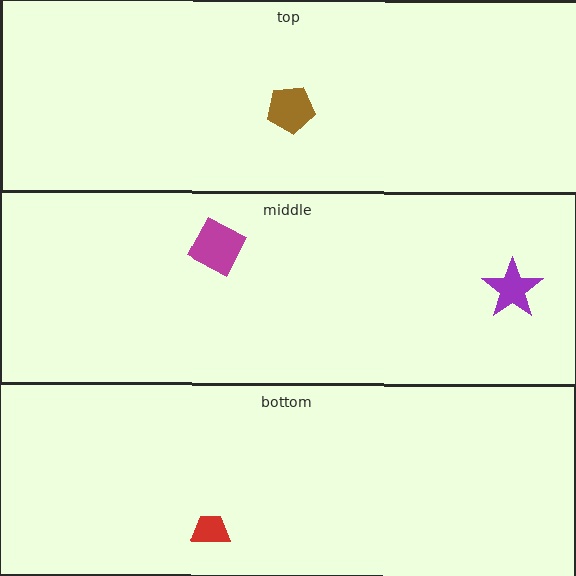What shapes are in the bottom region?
The red trapezoid.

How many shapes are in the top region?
1.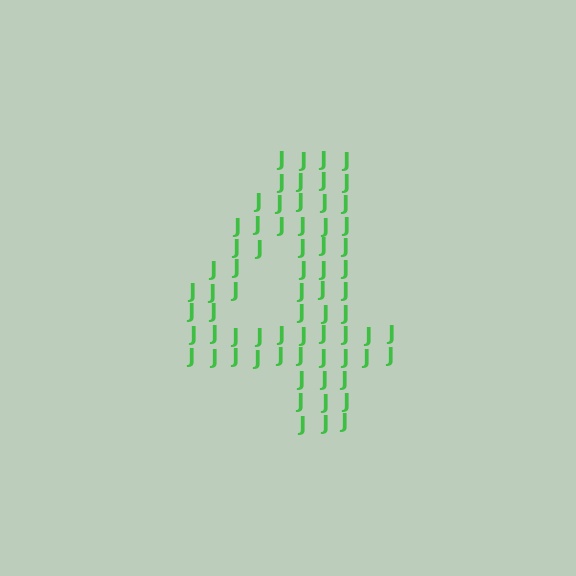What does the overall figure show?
The overall figure shows the digit 4.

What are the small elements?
The small elements are letter J's.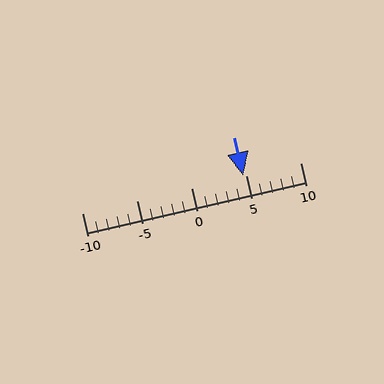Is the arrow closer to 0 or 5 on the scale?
The arrow is closer to 5.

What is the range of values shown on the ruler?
The ruler shows values from -10 to 10.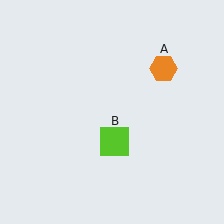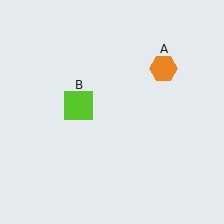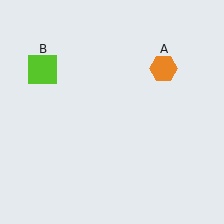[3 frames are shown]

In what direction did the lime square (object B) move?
The lime square (object B) moved up and to the left.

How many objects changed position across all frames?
1 object changed position: lime square (object B).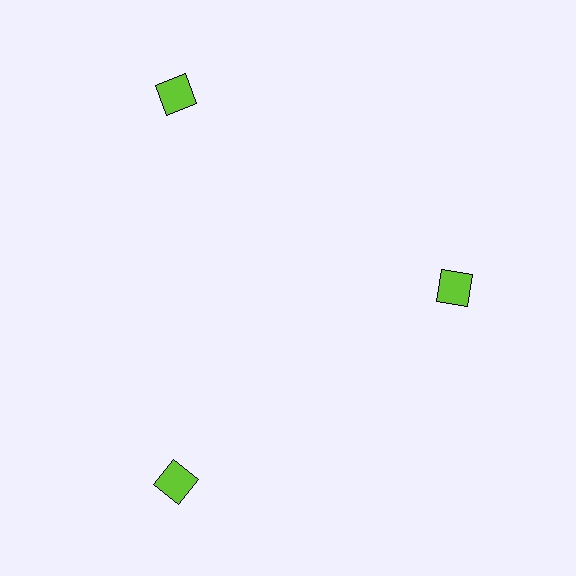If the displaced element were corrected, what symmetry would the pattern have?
It would have 3-fold rotational symmetry — the pattern would map onto itself every 120 degrees.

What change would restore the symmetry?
The symmetry would be restored by moving it outward, back onto the ring so that all 3 squares sit at equal angles and equal distance from the center.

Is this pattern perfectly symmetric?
No. The 3 lime squares are arranged in a ring, but one element near the 3 o'clock position is pulled inward toward the center, breaking the 3-fold rotational symmetry.